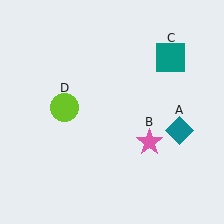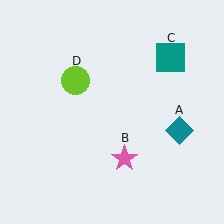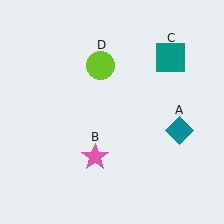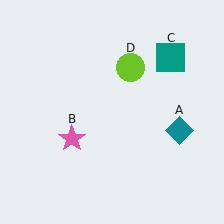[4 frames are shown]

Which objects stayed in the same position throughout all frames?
Teal diamond (object A) and teal square (object C) remained stationary.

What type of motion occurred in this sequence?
The pink star (object B), lime circle (object D) rotated clockwise around the center of the scene.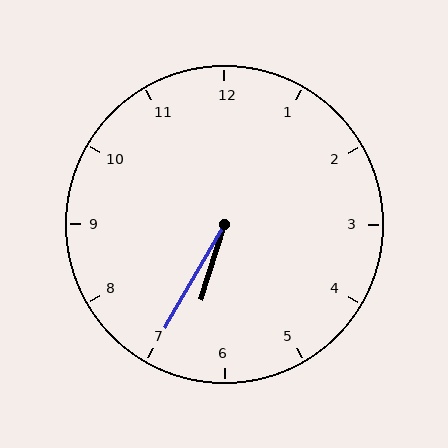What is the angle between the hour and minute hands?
Approximately 12 degrees.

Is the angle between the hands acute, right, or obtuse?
It is acute.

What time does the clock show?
6:35.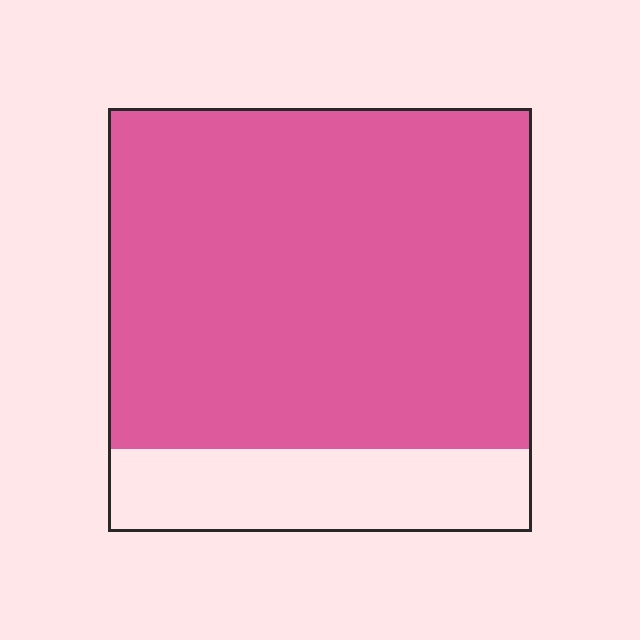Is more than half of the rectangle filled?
Yes.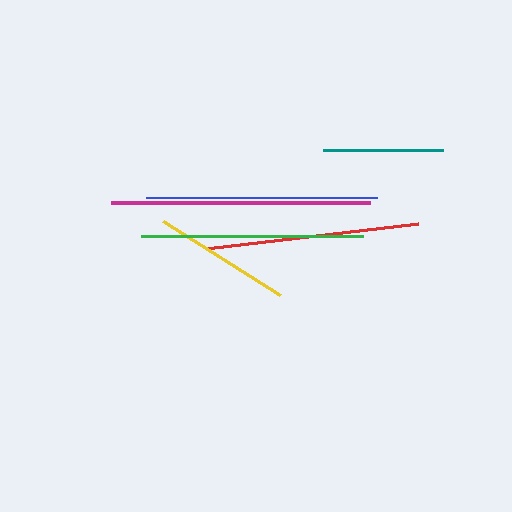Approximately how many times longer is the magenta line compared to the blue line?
The magenta line is approximately 1.1 times the length of the blue line.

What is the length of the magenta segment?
The magenta segment is approximately 258 pixels long.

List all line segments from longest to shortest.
From longest to shortest: magenta, blue, green, red, yellow, teal.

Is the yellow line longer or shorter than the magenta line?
The magenta line is longer than the yellow line.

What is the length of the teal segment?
The teal segment is approximately 120 pixels long.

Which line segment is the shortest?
The teal line is the shortest at approximately 120 pixels.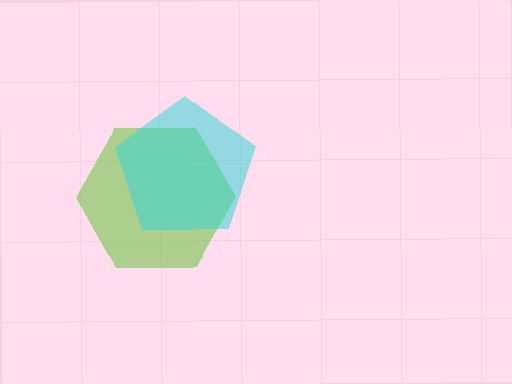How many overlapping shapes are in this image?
There are 2 overlapping shapes in the image.